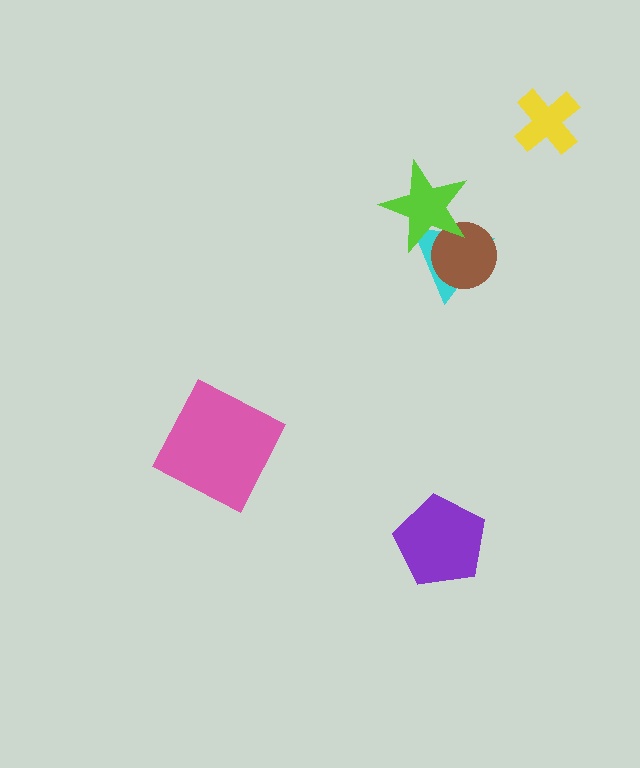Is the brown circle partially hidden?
Yes, it is partially covered by another shape.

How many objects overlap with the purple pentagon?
0 objects overlap with the purple pentagon.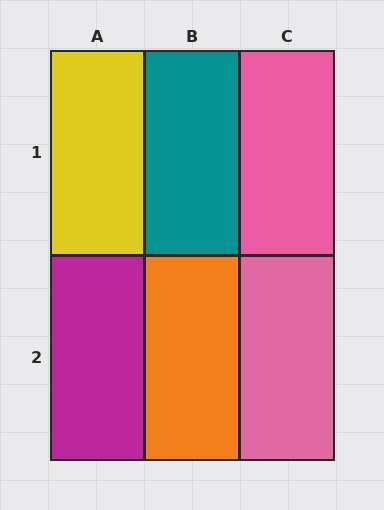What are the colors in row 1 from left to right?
Yellow, teal, pink.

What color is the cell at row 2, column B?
Orange.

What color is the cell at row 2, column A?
Magenta.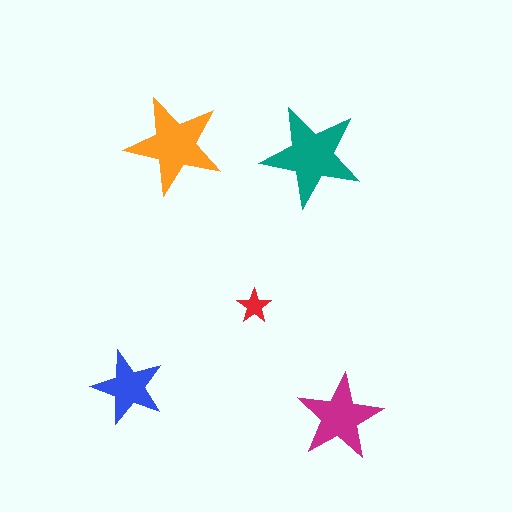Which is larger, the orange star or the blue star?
The orange one.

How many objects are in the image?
There are 5 objects in the image.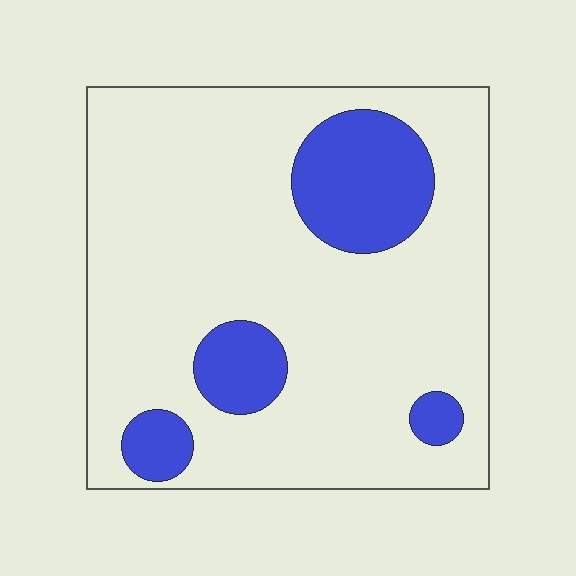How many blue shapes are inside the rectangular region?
4.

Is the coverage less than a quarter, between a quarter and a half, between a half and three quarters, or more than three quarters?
Less than a quarter.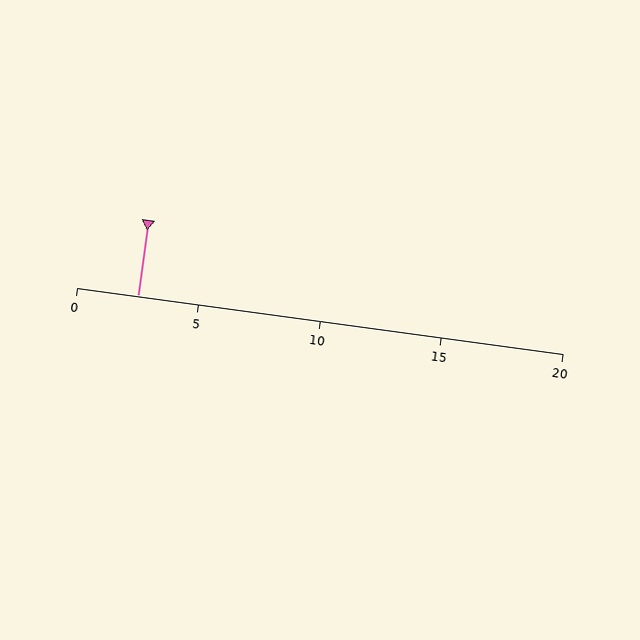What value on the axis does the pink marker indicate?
The marker indicates approximately 2.5.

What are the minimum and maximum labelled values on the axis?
The axis runs from 0 to 20.